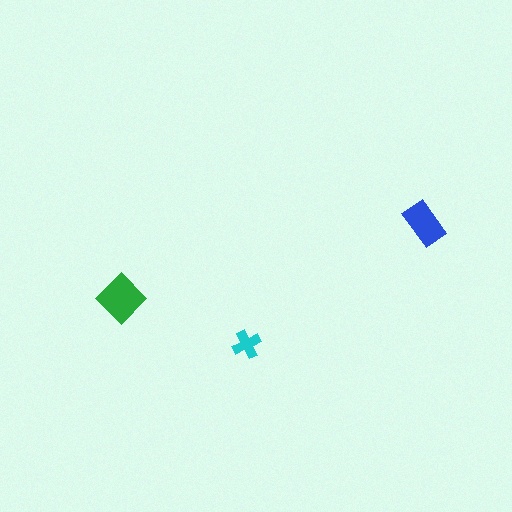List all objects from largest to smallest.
The green diamond, the blue rectangle, the cyan cross.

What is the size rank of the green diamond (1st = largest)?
1st.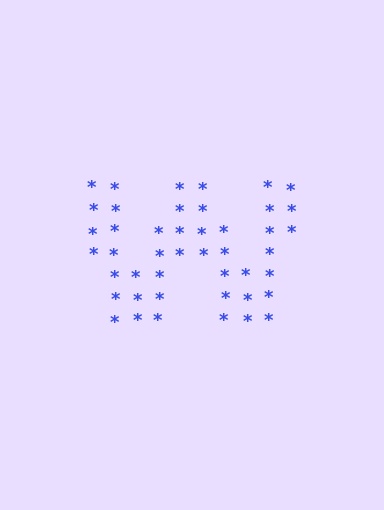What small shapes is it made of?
It is made of small asterisks.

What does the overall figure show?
The overall figure shows the letter W.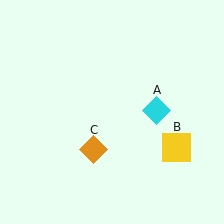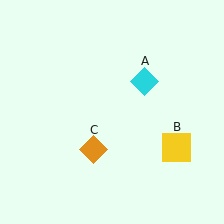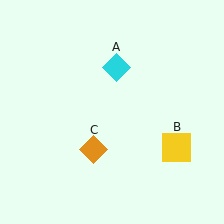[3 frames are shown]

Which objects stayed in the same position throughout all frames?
Yellow square (object B) and orange diamond (object C) remained stationary.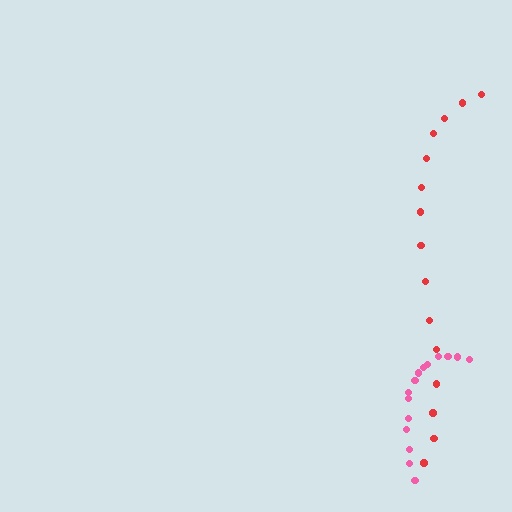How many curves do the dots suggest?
There are 2 distinct paths.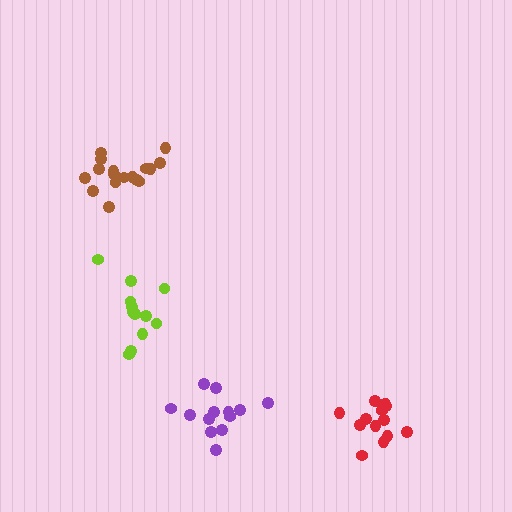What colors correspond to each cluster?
The clusters are colored: purple, brown, lime, red.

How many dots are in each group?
Group 1: 13 dots, Group 2: 17 dots, Group 3: 12 dots, Group 4: 14 dots (56 total).